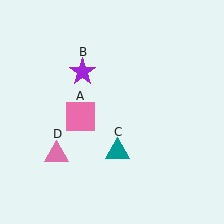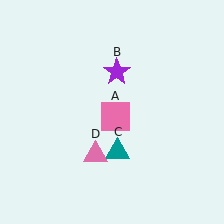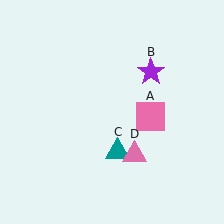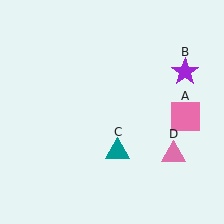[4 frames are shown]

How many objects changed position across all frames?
3 objects changed position: pink square (object A), purple star (object B), pink triangle (object D).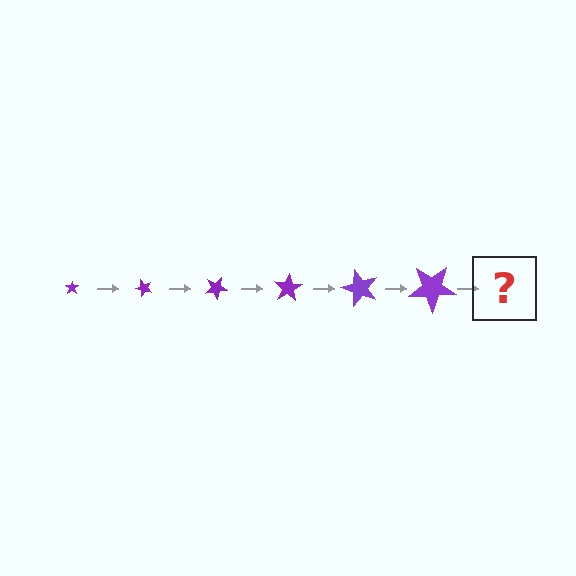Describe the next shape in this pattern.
It should be a star, larger than the previous one and rotated 300 degrees from the start.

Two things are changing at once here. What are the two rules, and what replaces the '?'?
The two rules are that the star grows larger each step and it rotates 50 degrees each step. The '?' should be a star, larger than the previous one and rotated 300 degrees from the start.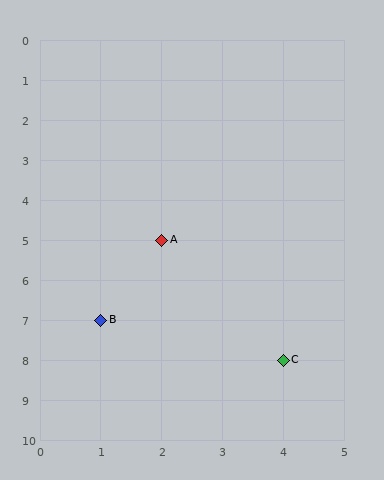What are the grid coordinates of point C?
Point C is at grid coordinates (4, 8).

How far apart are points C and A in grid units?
Points C and A are 2 columns and 3 rows apart (about 3.6 grid units diagonally).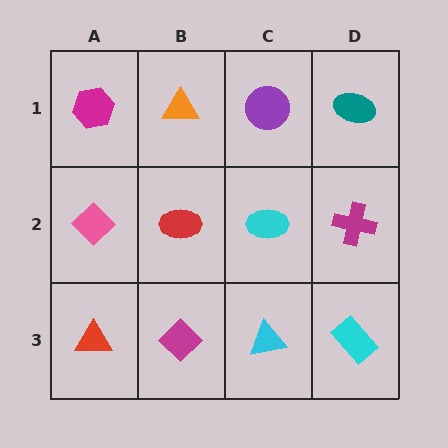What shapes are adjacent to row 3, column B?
A red ellipse (row 2, column B), a red triangle (row 3, column A), a cyan triangle (row 3, column C).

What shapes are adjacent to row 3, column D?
A magenta cross (row 2, column D), a cyan triangle (row 3, column C).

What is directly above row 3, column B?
A red ellipse.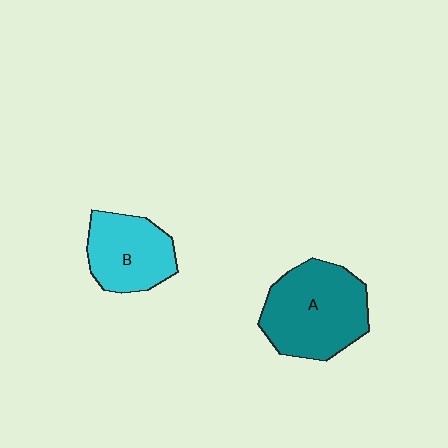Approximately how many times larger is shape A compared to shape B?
Approximately 1.4 times.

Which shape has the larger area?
Shape A (teal).